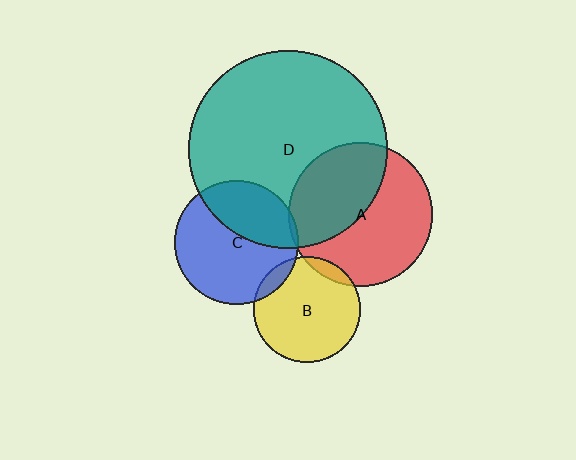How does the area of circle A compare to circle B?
Approximately 1.8 times.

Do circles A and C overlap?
Yes.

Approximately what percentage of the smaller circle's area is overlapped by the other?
Approximately 5%.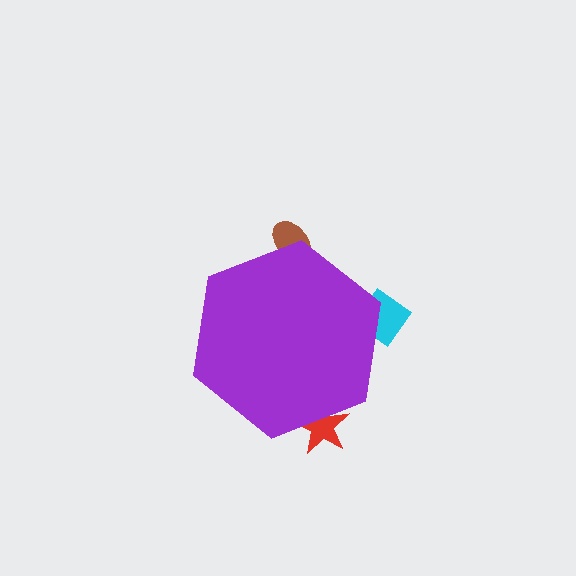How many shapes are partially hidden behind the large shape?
3 shapes are partially hidden.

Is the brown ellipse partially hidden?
Yes, the brown ellipse is partially hidden behind the purple hexagon.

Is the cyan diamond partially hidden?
Yes, the cyan diamond is partially hidden behind the purple hexagon.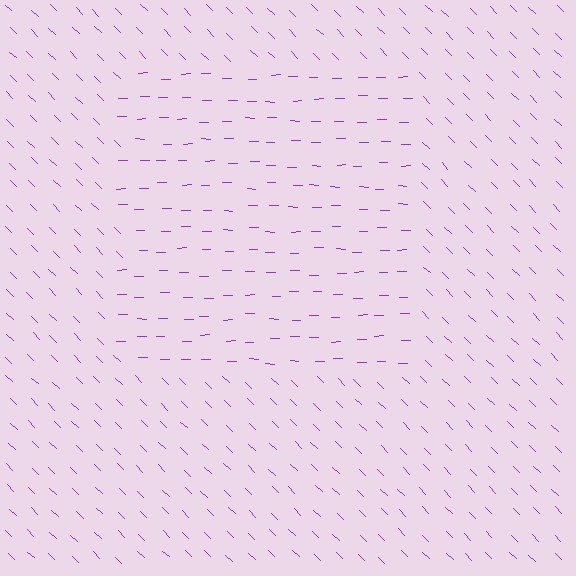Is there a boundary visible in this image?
Yes, there is a texture boundary formed by a change in line orientation.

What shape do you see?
I see a rectangle.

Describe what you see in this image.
The image is filled with small purple line segments. A rectangle region in the image has lines oriented differently from the surrounding lines, creating a visible texture boundary.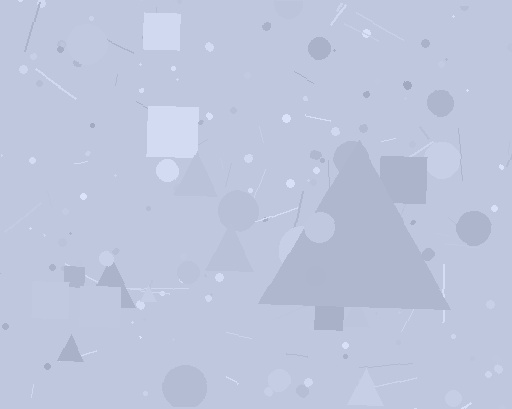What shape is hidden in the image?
A triangle is hidden in the image.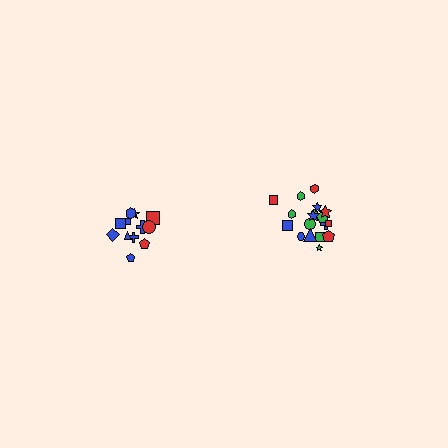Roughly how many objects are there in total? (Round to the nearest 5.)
Roughly 30 objects in total.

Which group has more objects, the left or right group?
The right group.